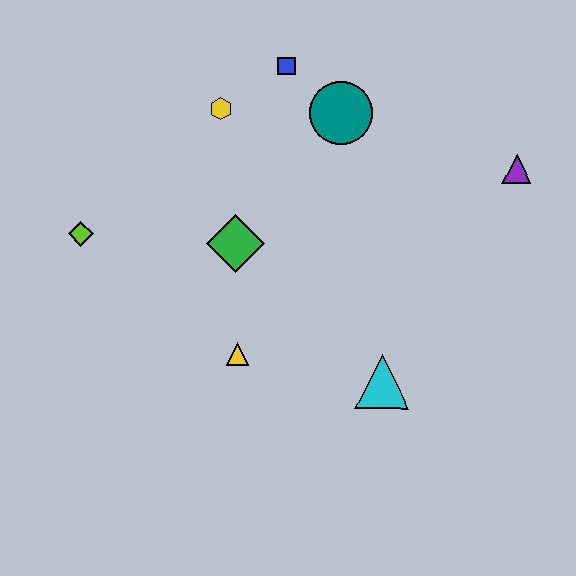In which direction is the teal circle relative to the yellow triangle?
The teal circle is above the yellow triangle.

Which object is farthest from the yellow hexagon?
The cyan triangle is farthest from the yellow hexagon.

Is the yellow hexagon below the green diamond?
No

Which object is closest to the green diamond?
The yellow triangle is closest to the green diamond.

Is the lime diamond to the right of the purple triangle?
No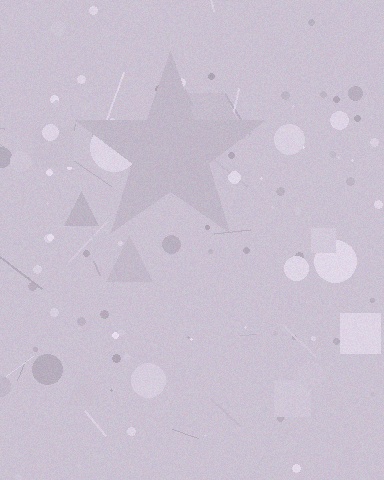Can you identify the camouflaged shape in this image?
The camouflaged shape is a star.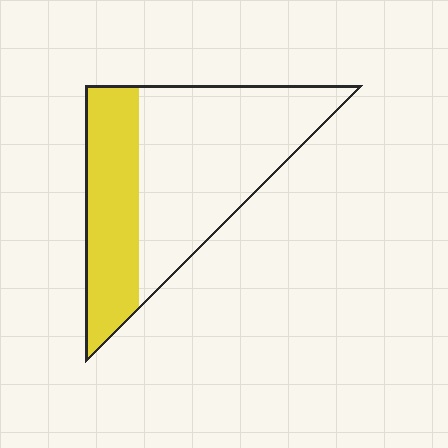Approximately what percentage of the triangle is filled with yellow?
Approximately 35%.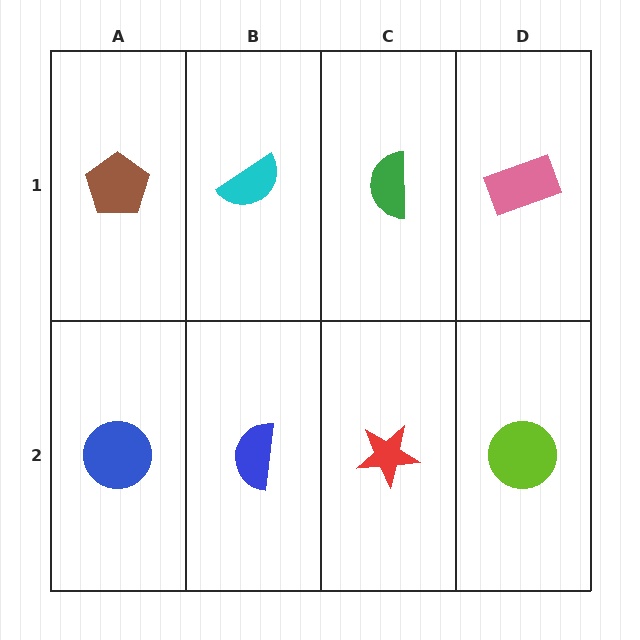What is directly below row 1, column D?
A lime circle.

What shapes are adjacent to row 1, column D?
A lime circle (row 2, column D), a green semicircle (row 1, column C).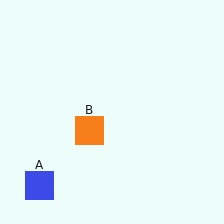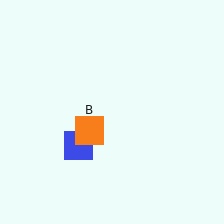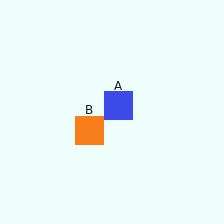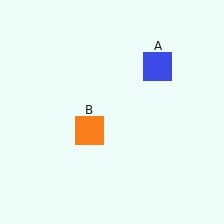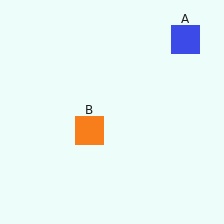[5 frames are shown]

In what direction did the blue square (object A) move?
The blue square (object A) moved up and to the right.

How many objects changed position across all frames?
1 object changed position: blue square (object A).